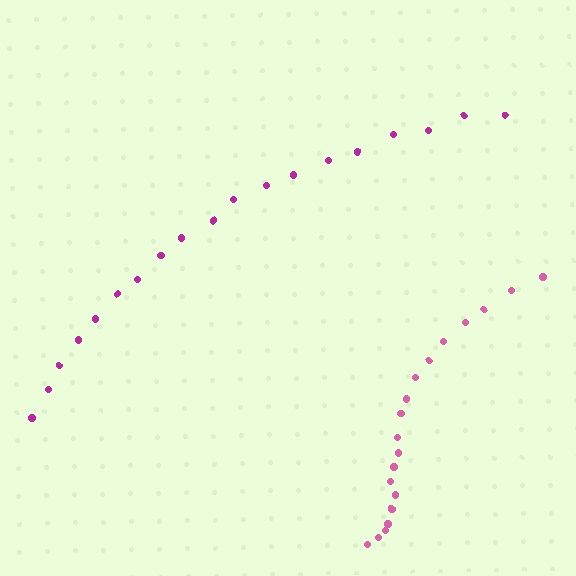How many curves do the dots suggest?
There are 2 distinct paths.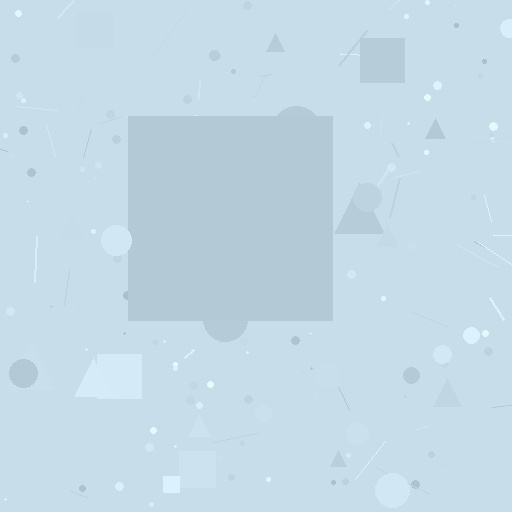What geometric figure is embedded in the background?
A square is embedded in the background.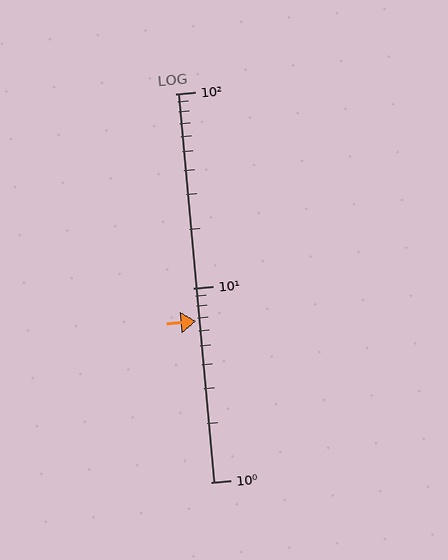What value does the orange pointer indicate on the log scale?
The pointer indicates approximately 6.7.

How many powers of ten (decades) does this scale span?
The scale spans 2 decades, from 1 to 100.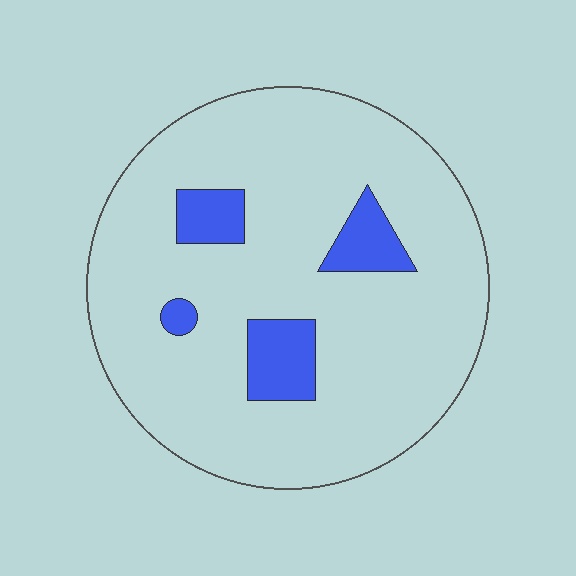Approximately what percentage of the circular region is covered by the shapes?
Approximately 10%.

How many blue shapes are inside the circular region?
4.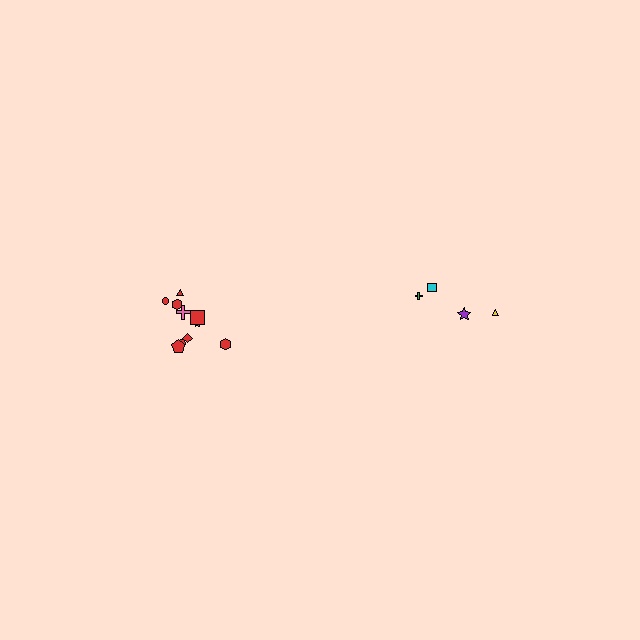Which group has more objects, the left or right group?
The left group.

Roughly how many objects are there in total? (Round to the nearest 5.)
Roughly 15 objects in total.